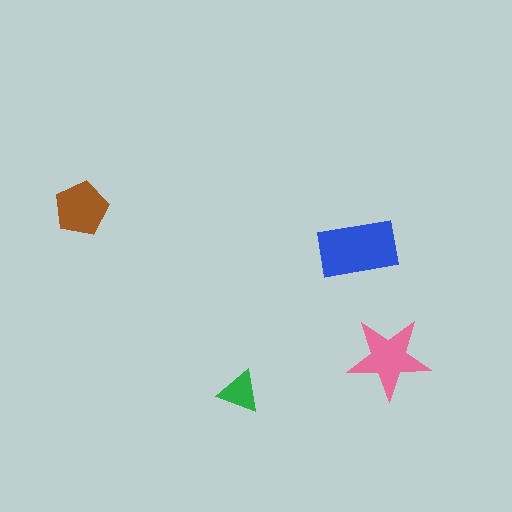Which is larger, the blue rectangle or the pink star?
The blue rectangle.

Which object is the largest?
The blue rectangle.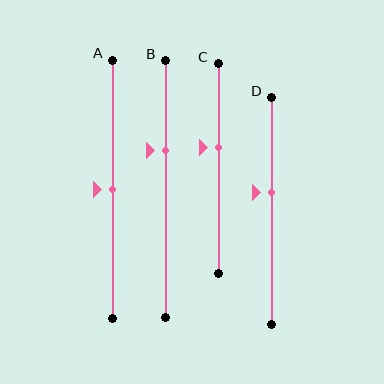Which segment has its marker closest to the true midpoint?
Segment A has its marker closest to the true midpoint.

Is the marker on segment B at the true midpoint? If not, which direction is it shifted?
No, the marker on segment B is shifted upward by about 15% of the segment length.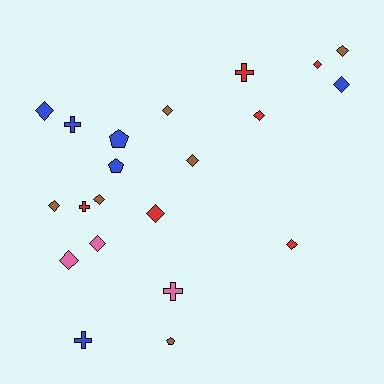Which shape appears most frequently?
Diamond, with 13 objects.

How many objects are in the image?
There are 21 objects.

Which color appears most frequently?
Red, with 6 objects.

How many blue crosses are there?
There are 2 blue crosses.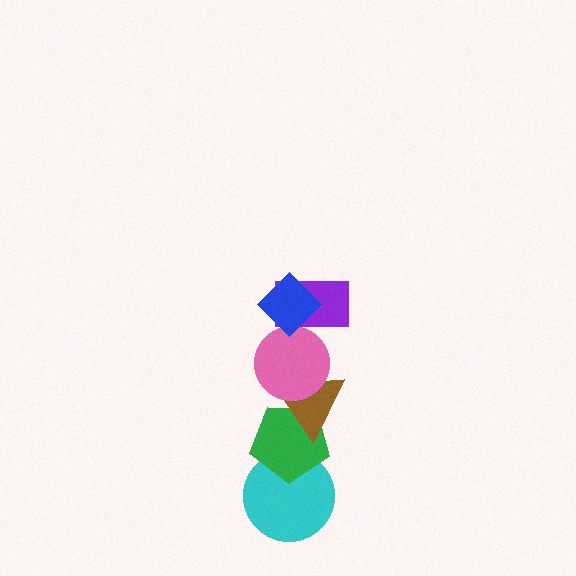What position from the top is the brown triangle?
The brown triangle is 4th from the top.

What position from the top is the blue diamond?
The blue diamond is 1st from the top.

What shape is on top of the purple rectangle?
The blue diamond is on top of the purple rectangle.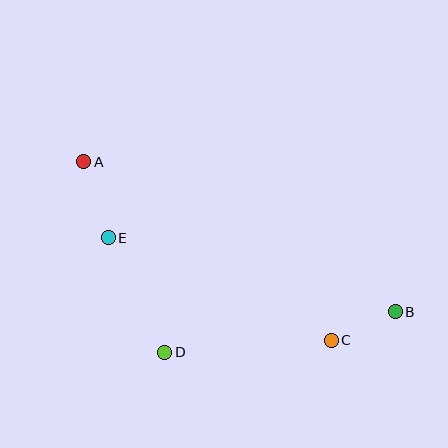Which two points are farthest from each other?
Points A and B are farthest from each other.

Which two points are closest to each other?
Points B and C are closest to each other.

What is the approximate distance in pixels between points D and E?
The distance between D and E is approximately 128 pixels.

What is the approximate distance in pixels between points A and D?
The distance between A and D is approximately 207 pixels.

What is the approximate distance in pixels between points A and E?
The distance between A and E is approximately 80 pixels.